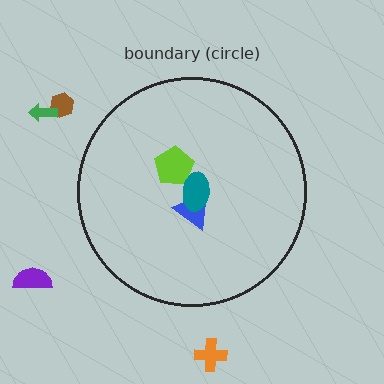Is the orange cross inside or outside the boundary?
Outside.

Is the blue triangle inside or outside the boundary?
Inside.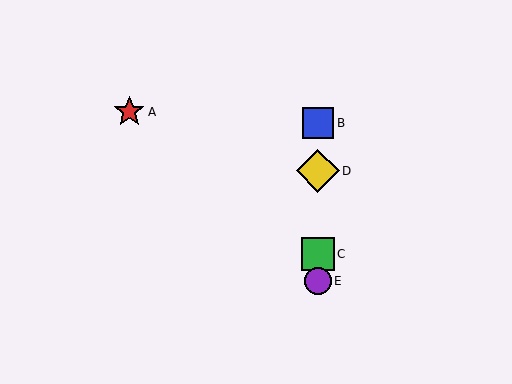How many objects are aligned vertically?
4 objects (B, C, D, E) are aligned vertically.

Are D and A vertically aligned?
No, D is at x≈318 and A is at x≈129.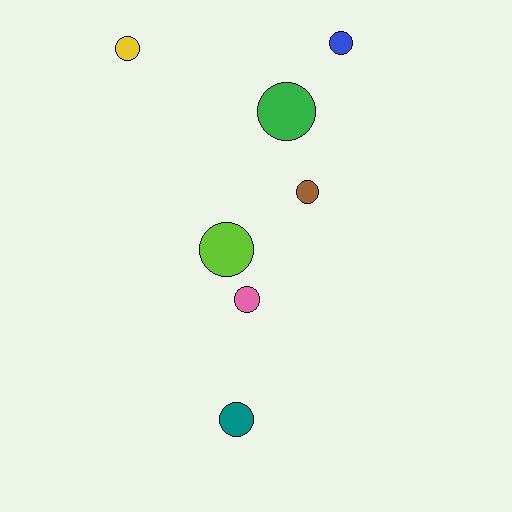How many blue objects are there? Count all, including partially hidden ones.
There is 1 blue object.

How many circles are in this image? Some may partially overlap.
There are 7 circles.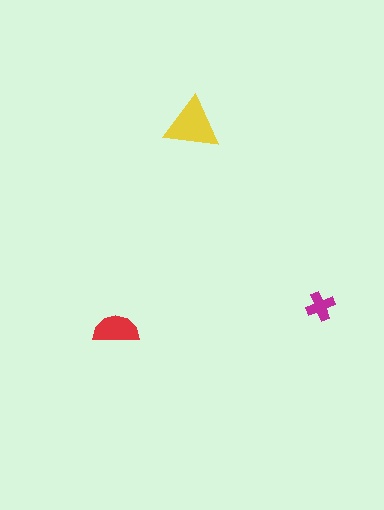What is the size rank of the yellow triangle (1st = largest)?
1st.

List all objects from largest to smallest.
The yellow triangle, the red semicircle, the magenta cross.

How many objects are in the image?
There are 3 objects in the image.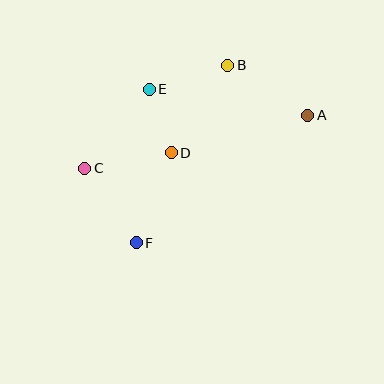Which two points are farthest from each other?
Points A and C are farthest from each other.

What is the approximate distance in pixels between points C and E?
The distance between C and E is approximately 102 pixels.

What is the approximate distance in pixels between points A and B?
The distance between A and B is approximately 94 pixels.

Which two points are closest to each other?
Points D and E are closest to each other.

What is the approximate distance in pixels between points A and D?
The distance between A and D is approximately 141 pixels.